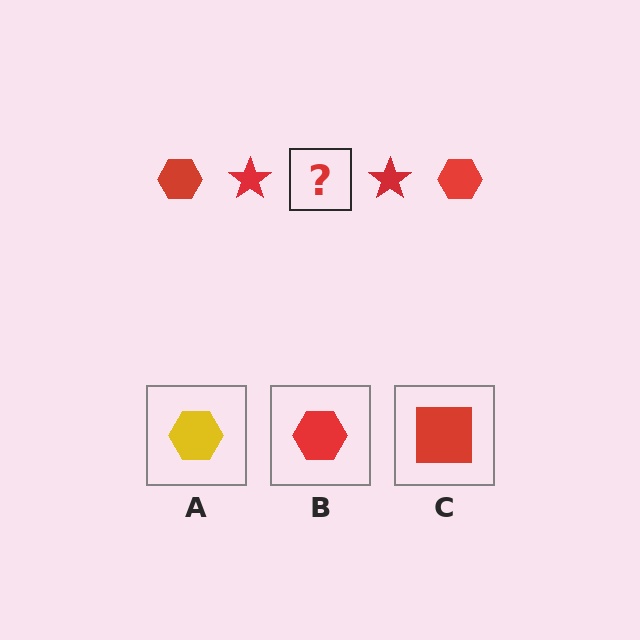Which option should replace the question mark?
Option B.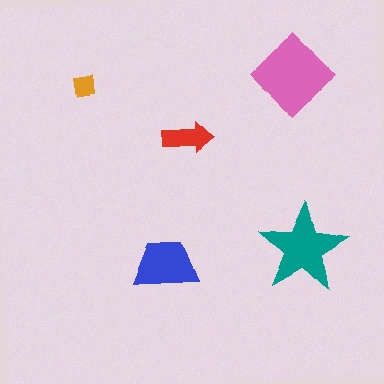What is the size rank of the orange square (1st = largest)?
5th.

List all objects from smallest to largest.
The orange square, the red arrow, the blue trapezoid, the teal star, the pink diamond.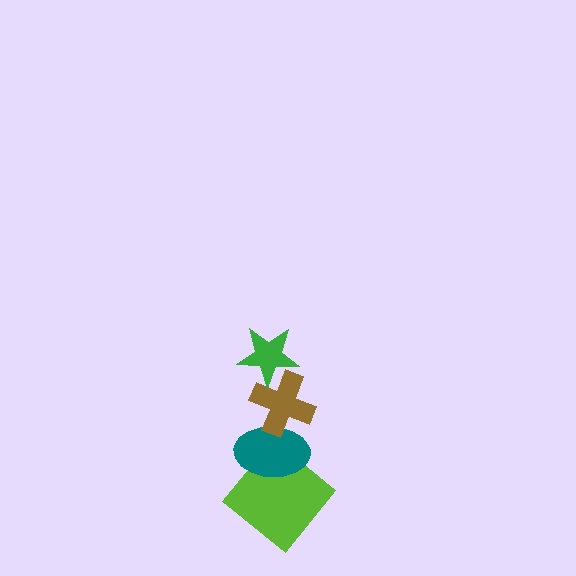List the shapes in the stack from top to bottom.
From top to bottom: the green star, the brown cross, the teal ellipse, the lime diamond.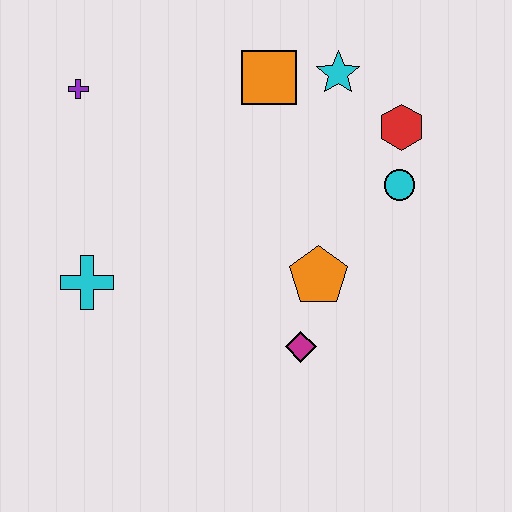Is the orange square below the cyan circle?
No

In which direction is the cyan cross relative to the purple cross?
The cyan cross is below the purple cross.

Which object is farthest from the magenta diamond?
The purple cross is farthest from the magenta diamond.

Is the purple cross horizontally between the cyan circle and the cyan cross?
No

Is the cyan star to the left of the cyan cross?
No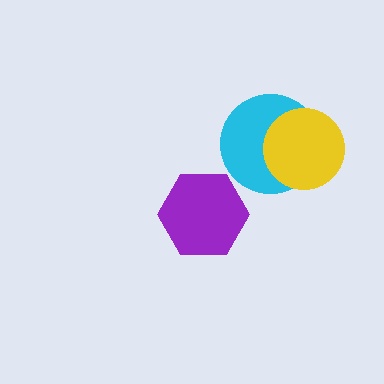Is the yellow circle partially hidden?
No, no other shape covers it.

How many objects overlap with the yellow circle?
1 object overlaps with the yellow circle.